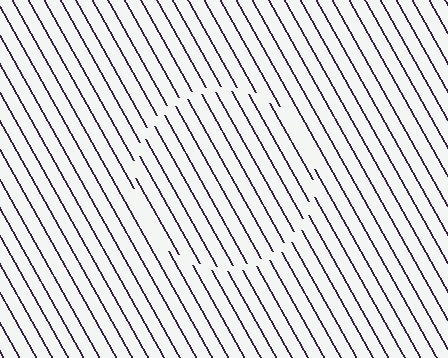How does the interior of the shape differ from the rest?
The interior of the shape contains the same grating, shifted by half a period — the contour is defined by the phase discontinuity where line-ends from the inner and outer gratings abut.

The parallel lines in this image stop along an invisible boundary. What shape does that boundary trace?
An illusory circle. The interior of the shape contains the same grating, shifted by half a period — the contour is defined by the phase discontinuity where line-ends from the inner and outer gratings abut.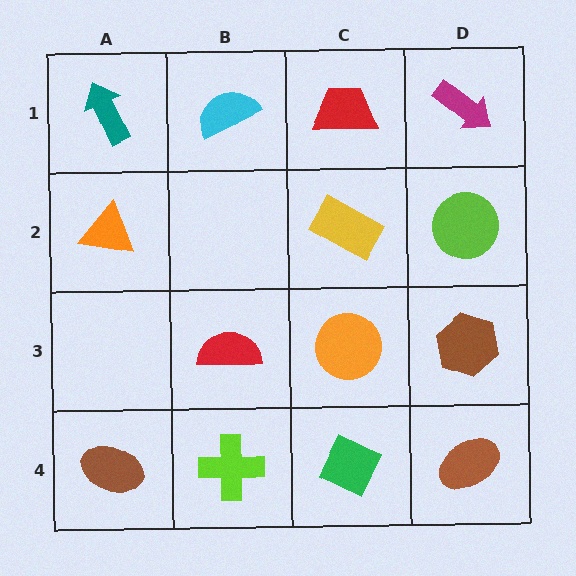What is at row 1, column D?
A magenta arrow.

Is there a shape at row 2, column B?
No, that cell is empty.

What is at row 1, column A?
A teal arrow.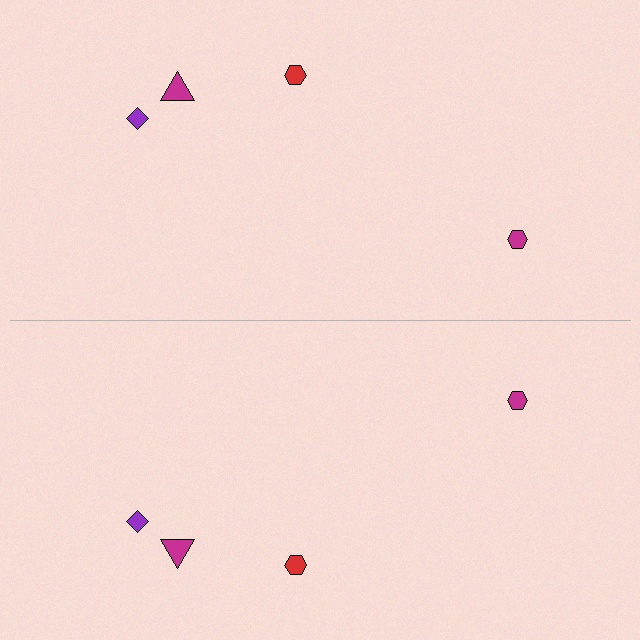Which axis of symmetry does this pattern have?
The pattern has a horizontal axis of symmetry running through the center of the image.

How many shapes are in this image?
There are 8 shapes in this image.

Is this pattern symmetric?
Yes, this pattern has bilateral (reflection) symmetry.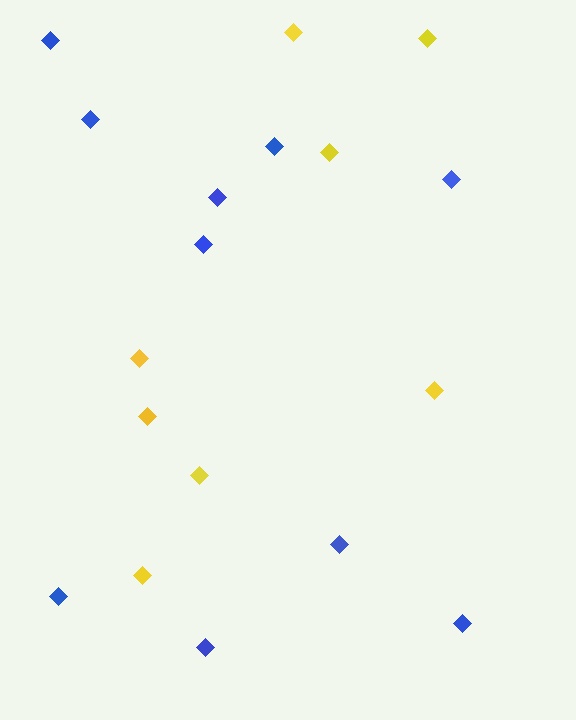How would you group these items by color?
There are 2 groups: one group of blue diamonds (10) and one group of yellow diamonds (8).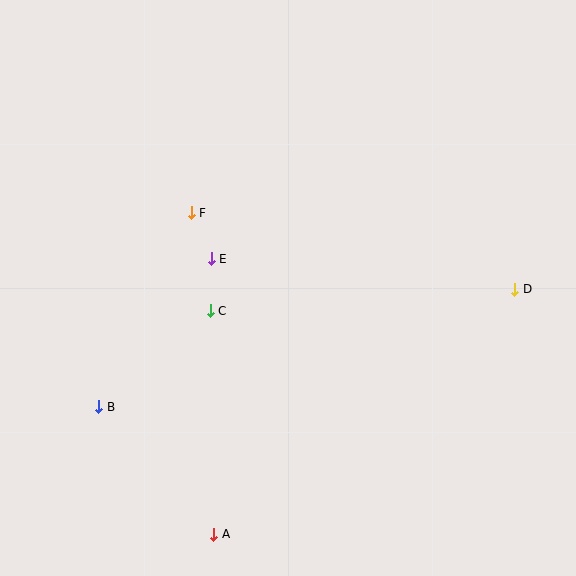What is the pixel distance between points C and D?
The distance between C and D is 305 pixels.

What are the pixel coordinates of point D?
Point D is at (515, 289).